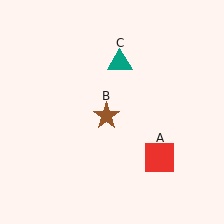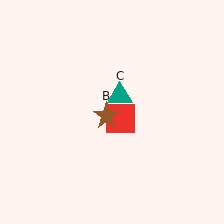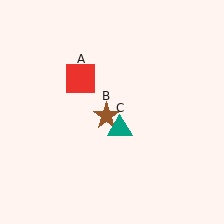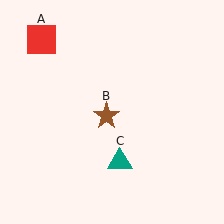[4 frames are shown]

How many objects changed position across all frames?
2 objects changed position: red square (object A), teal triangle (object C).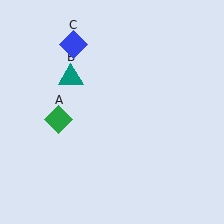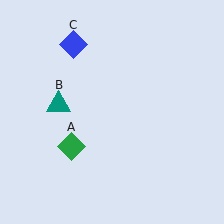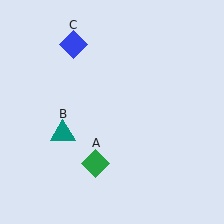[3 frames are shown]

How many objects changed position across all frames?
2 objects changed position: green diamond (object A), teal triangle (object B).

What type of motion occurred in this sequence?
The green diamond (object A), teal triangle (object B) rotated counterclockwise around the center of the scene.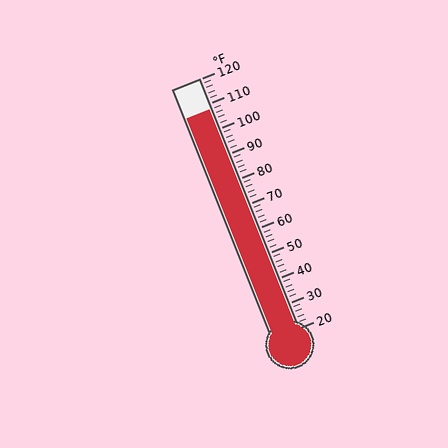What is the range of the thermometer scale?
The thermometer scale ranges from 20°F to 120°F.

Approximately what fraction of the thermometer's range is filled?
The thermometer is filled to approximately 90% of its range.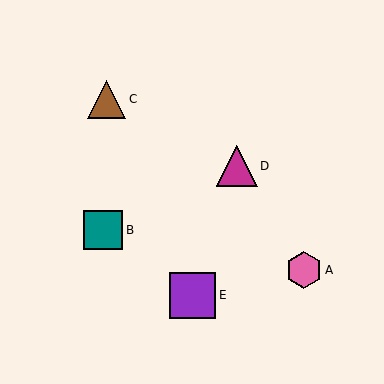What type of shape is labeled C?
Shape C is a brown triangle.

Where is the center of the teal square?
The center of the teal square is at (103, 230).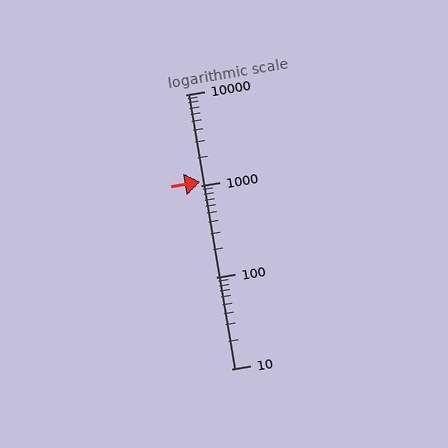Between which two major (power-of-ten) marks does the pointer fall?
The pointer is between 1000 and 10000.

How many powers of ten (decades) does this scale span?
The scale spans 3 decades, from 10 to 10000.